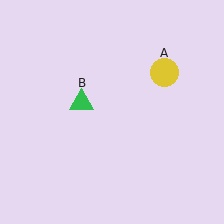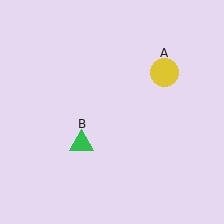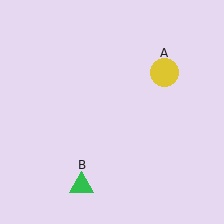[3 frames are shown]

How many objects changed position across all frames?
1 object changed position: green triangle (object B).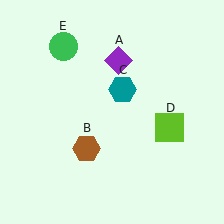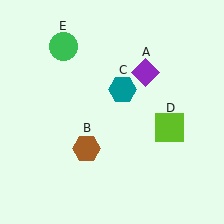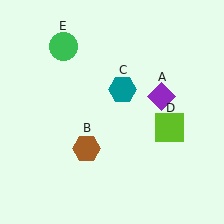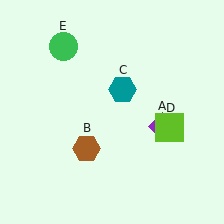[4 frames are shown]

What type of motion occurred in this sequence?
The purple diamond (object A) rotated clockwise around the center of the scene.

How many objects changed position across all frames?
1 object changed position: purple diamond (object A).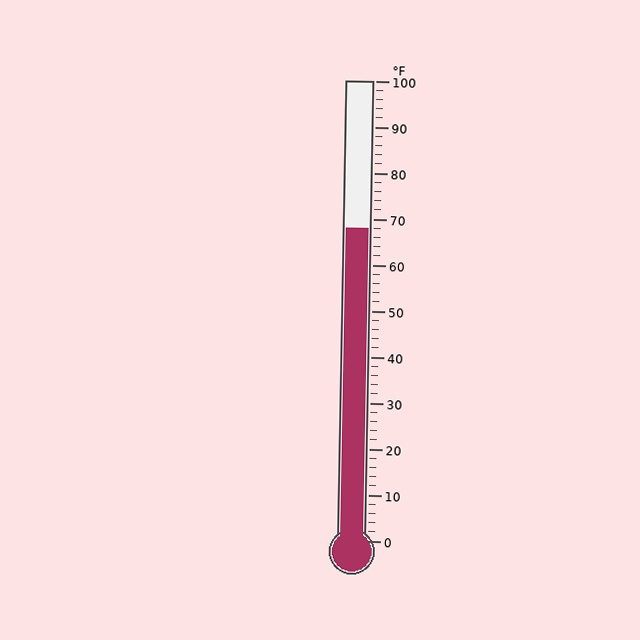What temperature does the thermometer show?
The thermometer shows approximately 68°F.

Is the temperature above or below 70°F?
The temperature is below 70°F.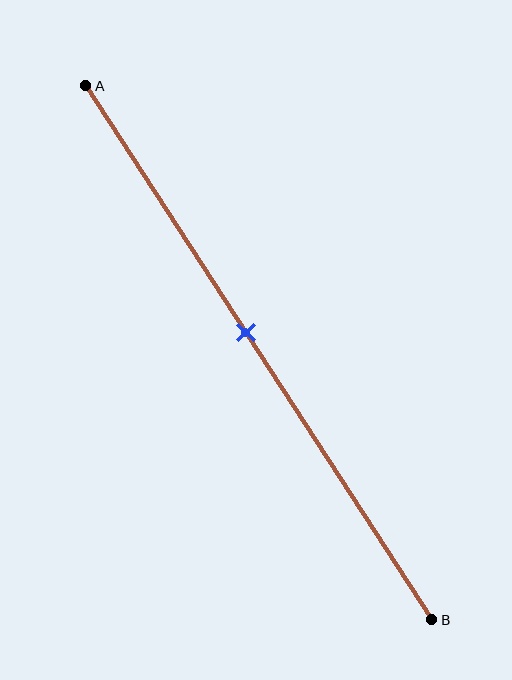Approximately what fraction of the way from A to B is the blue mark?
The blue mark is approximately 45% of the way from A to B.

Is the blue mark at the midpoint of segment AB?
No, the mark is at about 45% from A, not at the 50% midpoint.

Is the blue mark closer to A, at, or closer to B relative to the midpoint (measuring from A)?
The blue mark is closer to point A than the midpoint of segment AB.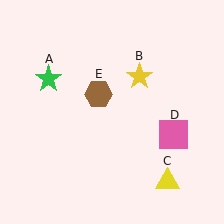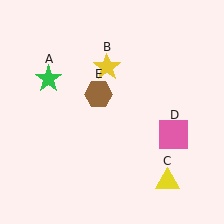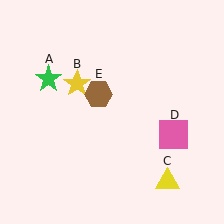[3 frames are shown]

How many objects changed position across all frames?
1 object changed position: yellow star (object B).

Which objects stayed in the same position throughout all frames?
Green star (object A) and yellow triangle (object C) and pink square (object D) and brown hexagon (object E) remained stationary.